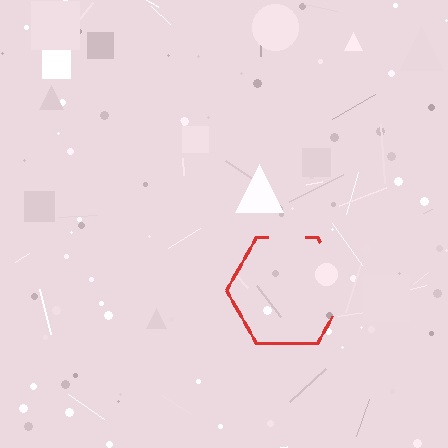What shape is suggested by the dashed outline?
The dashed outline suggests a hexagon.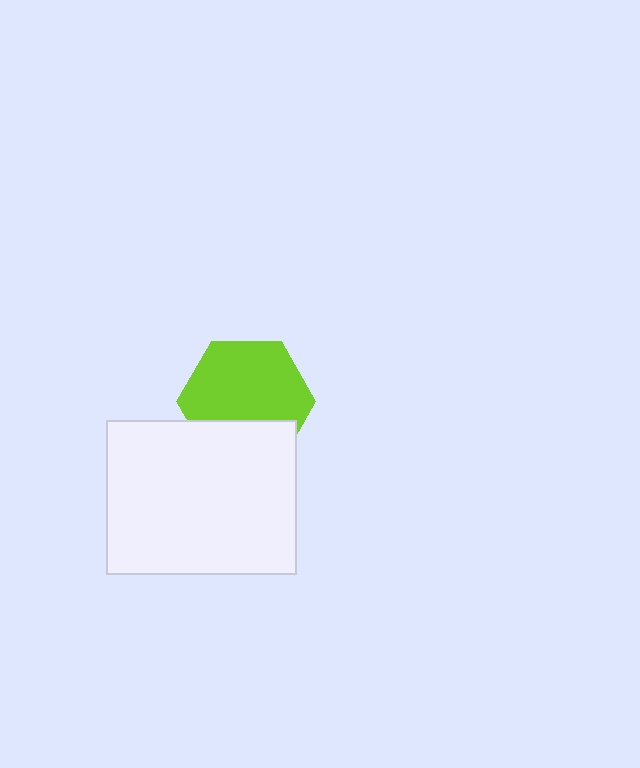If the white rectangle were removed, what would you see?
You would see the complete lime hexagon.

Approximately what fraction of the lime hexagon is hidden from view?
Roughly 31% of the lime hexagon is hidden behind the white rectangle.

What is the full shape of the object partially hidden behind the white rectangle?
The partially hidden object is a lime hexagon.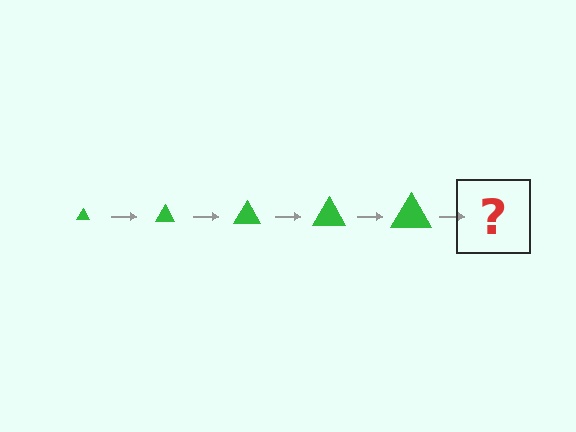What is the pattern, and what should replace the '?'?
The pattern is that the triangle gets progressively larger each step. The '?' should be a green triangle, larger than the previous one.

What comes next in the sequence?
The next element should be a green triangle, larger than the previous one.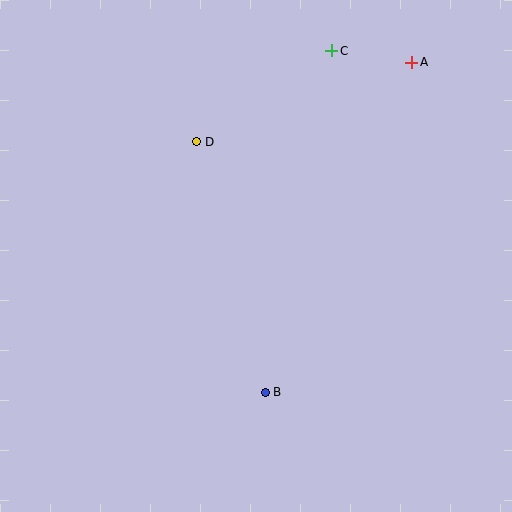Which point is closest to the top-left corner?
Point D is closest to the top-left corner.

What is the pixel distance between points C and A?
The distance between C and A is 81 pixels.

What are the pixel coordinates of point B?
Point B is at (265, 392).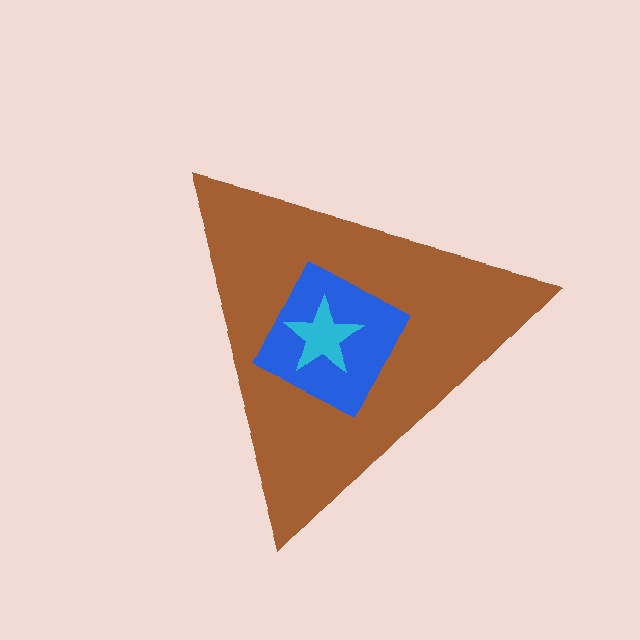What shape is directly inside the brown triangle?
The blue square.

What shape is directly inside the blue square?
The cyan star.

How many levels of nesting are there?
3.